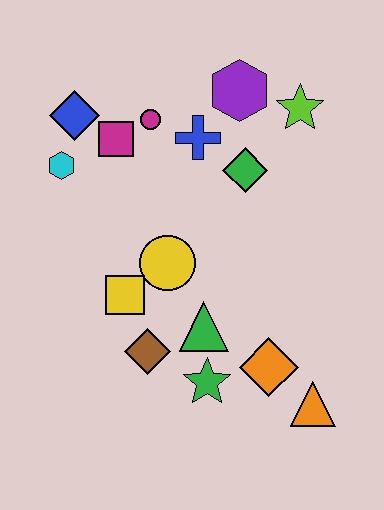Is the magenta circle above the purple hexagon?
No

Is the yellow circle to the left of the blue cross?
Yes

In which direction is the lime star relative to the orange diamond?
The lime star is above the orange diamond.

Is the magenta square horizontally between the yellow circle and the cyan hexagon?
Yes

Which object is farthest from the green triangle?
The blue diamond is farthest from the green triangle.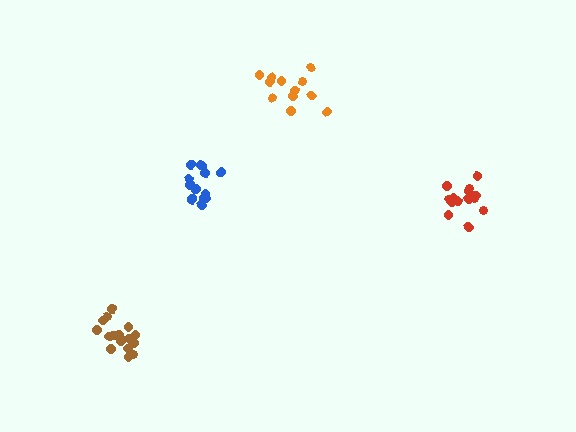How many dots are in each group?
Group 1: 15 dots, Group 2: 17 dots, Group 3: 14 dots, Group 4: 12 dots (58 total).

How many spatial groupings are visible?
There are 4 spatial groupings.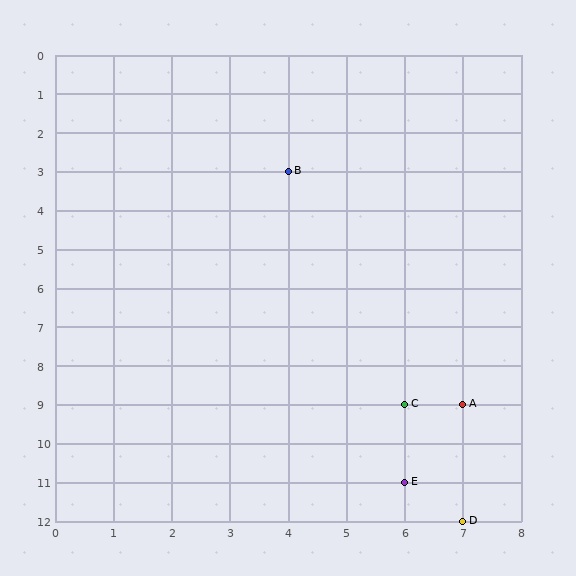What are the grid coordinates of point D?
Point D is at grid coordinates (7, 12).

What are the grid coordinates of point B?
Point B is at grid coordinates (4, 3).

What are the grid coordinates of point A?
Point A is at grid coordinates (7, 9).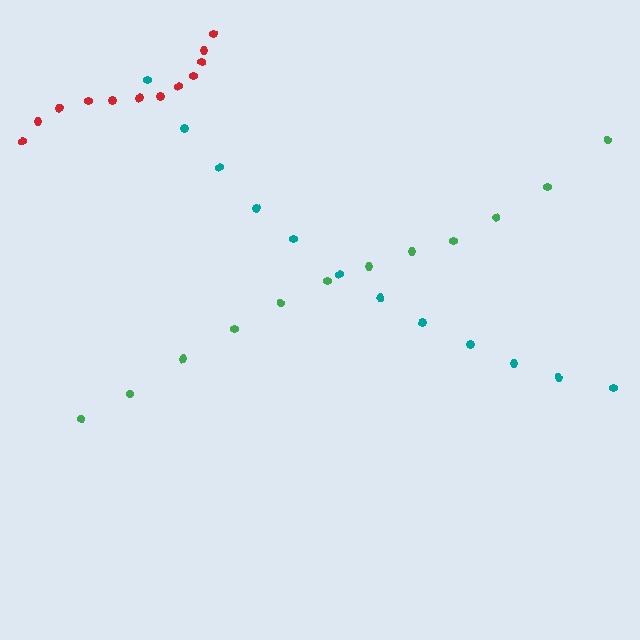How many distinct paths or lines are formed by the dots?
There are 3 distinct paths.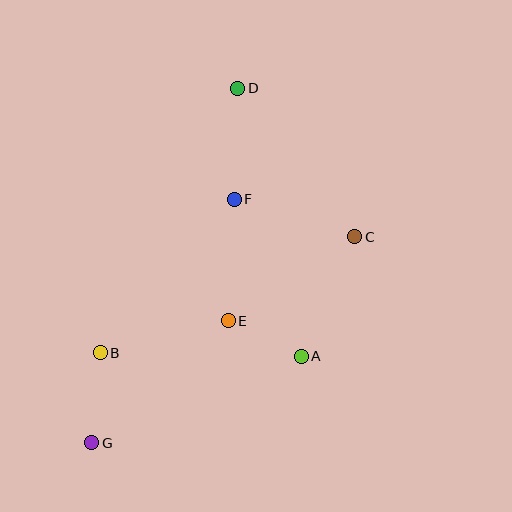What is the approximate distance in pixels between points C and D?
The distance between C and D is approximately 189 pixels.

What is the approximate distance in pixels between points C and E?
The distance between C and E is approximately 152 pixels.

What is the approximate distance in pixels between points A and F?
The distance between A and F is approximately 171 pixels.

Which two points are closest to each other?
Points A and E are closest to each other.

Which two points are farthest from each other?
Points D and G are farthest from each other.